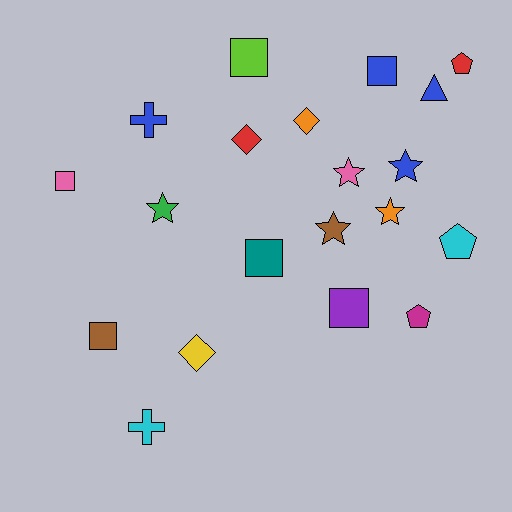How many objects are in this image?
There are 20 objects.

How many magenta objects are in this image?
There is 1 magenta object.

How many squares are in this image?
There are 6 squares.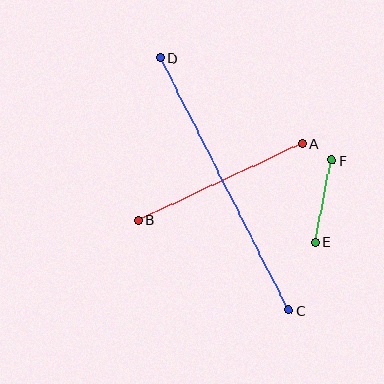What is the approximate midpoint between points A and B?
The midpoint is at approximately (221, 182) pixels.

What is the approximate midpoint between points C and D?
The midpoint is at approximately (225, 184) pixels.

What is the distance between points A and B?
The distance is approximately 181 pixels.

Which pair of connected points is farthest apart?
Points C and D are farthest apart.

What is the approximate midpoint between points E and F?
The midpoint is at approximately (323, 201) pixels.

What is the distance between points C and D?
The distance is approximately 283 pixels.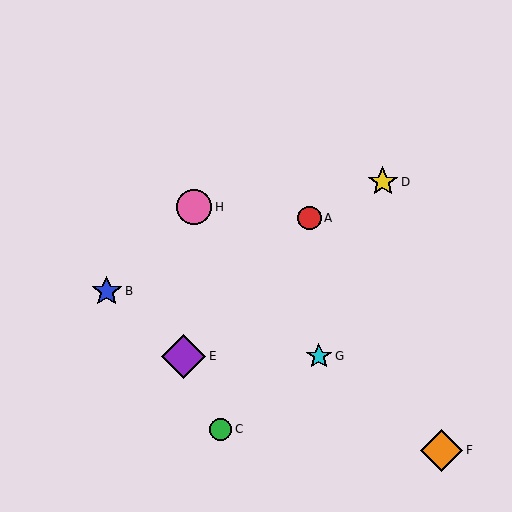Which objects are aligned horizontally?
Objects E, G are aligned horizontally.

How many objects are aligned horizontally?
2 objects (E, G) are aligned horizontally.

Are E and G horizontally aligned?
Yes, both are at y≈356.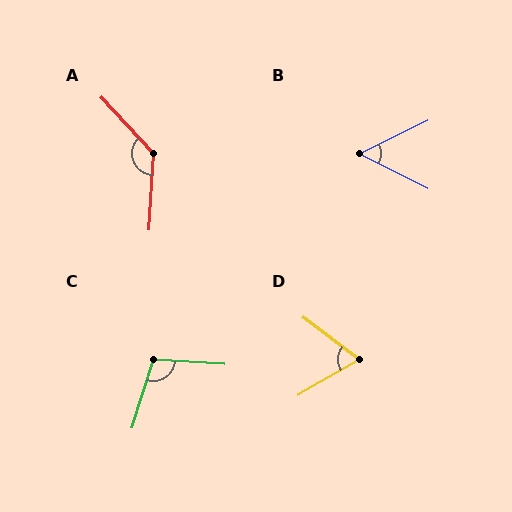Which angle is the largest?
A, at approximately 134 degrees.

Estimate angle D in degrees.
Approximately 67 degrees.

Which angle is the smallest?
B, at approximately 53 degrees.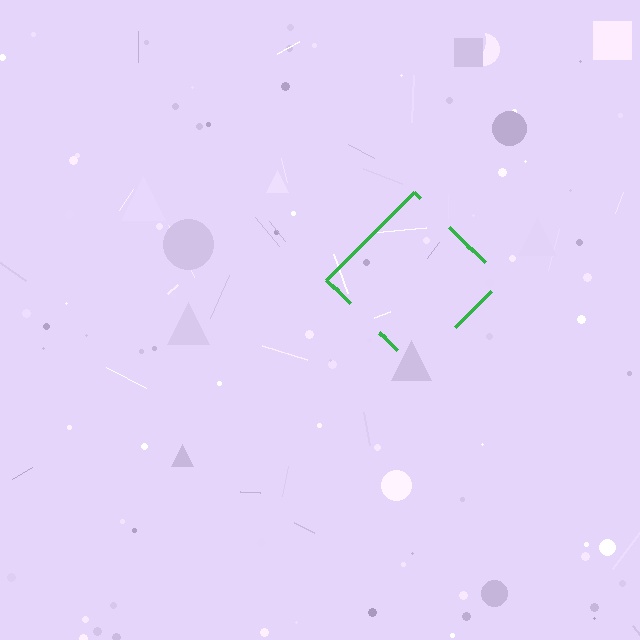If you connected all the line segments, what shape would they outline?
They would outline a diamond.